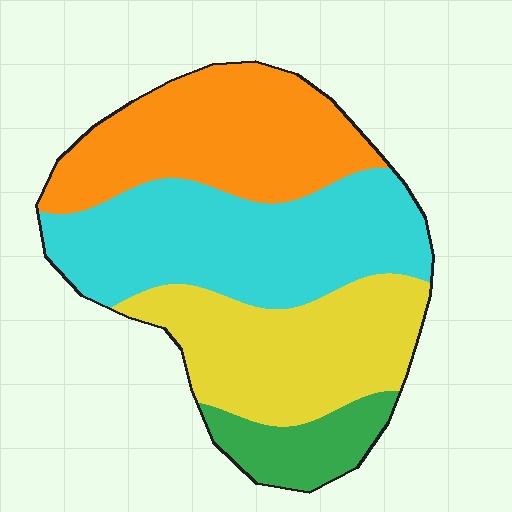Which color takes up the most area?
Cyan, at roughly 35%.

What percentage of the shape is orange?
Orange covers roughly 30% of the shape.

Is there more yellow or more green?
Yellow.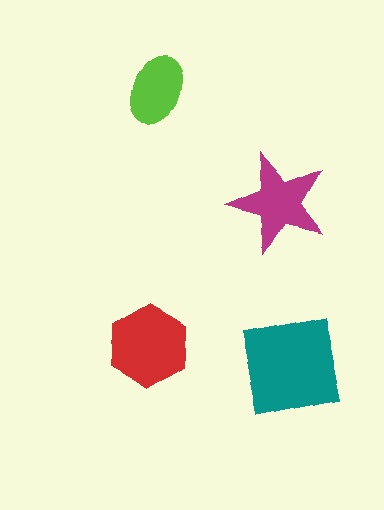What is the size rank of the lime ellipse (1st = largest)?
4th.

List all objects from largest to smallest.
The teal square, the red hexagon, the magenta star, the lime ellipse.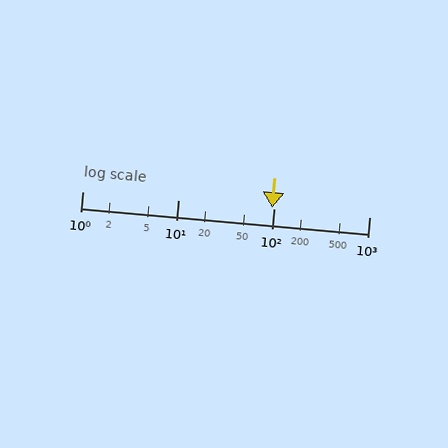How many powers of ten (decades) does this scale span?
The scale spans 3 decades, from 1 to 1000.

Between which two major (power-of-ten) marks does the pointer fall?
The pointer is between 10 and 100.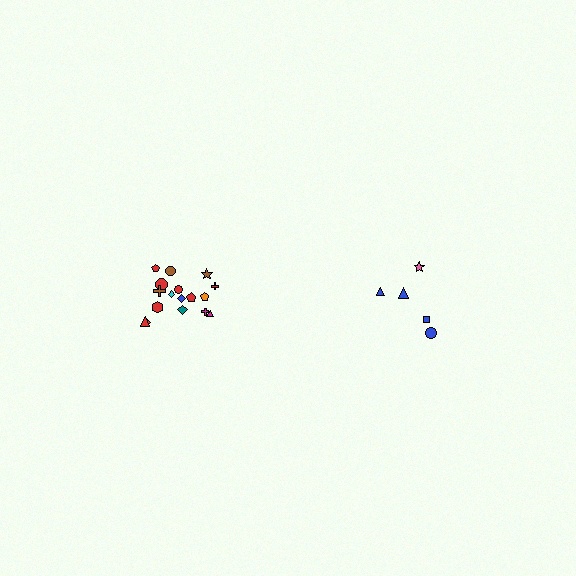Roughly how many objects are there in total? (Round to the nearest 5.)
Roughly 25 objects in total.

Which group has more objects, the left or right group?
The left group.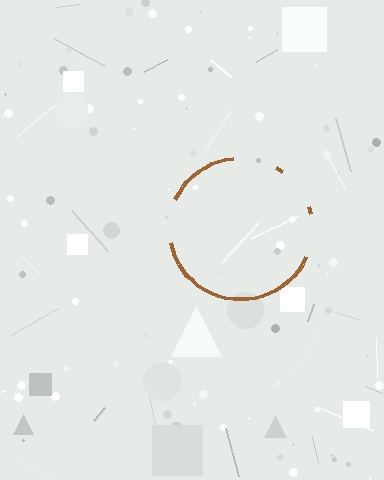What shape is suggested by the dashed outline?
The dashed outline suggests a circle.